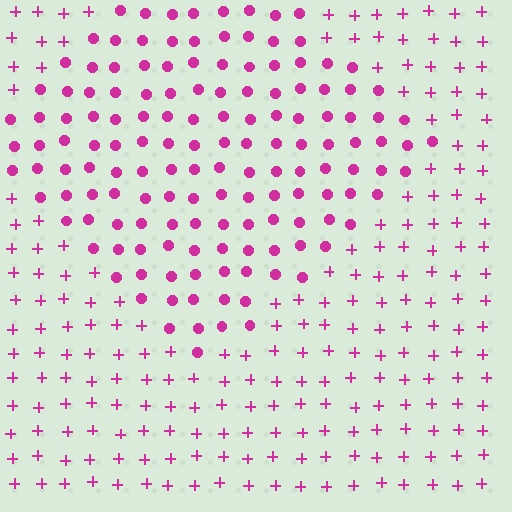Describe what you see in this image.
The image is filled with small magenta elements arranged in a uniform grid. A diamond-shaped region contains circles, while the surrounding area contains plus signs. The boundary is defined purely by the change in element shape.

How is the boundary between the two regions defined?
The boundary is defined by a change in element shape: circles inside vs. plus signs outside. All elements share the same color and spacing.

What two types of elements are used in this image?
The image uses circles inside the diamond region and plus signs outside it.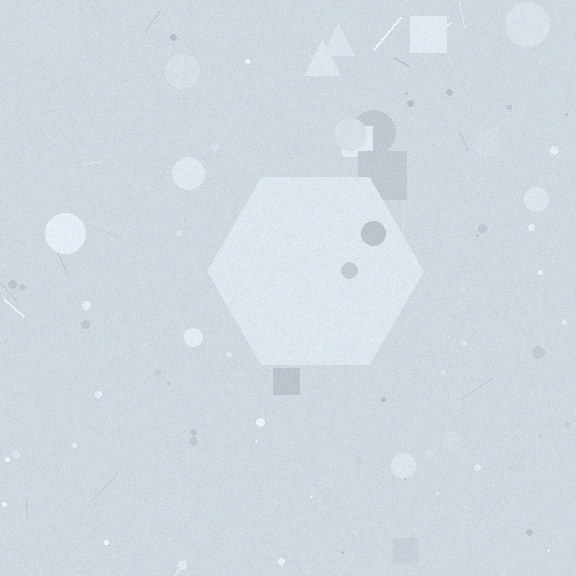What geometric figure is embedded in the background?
A hexagon is embedded in the background.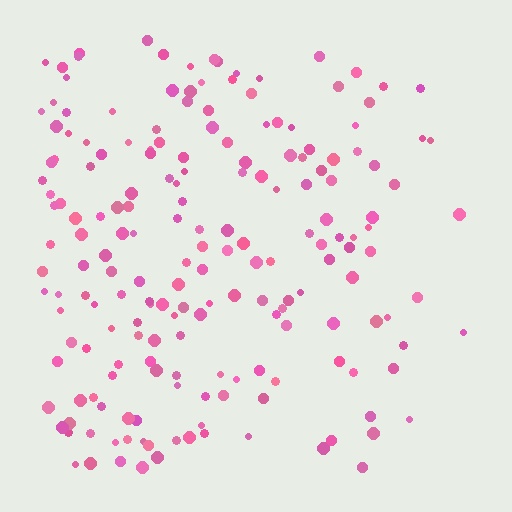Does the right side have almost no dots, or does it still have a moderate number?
Still a moderate number, just noticeably fewer than the left.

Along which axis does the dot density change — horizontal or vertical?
Horizontal.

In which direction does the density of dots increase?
From right to left, with the left side densest.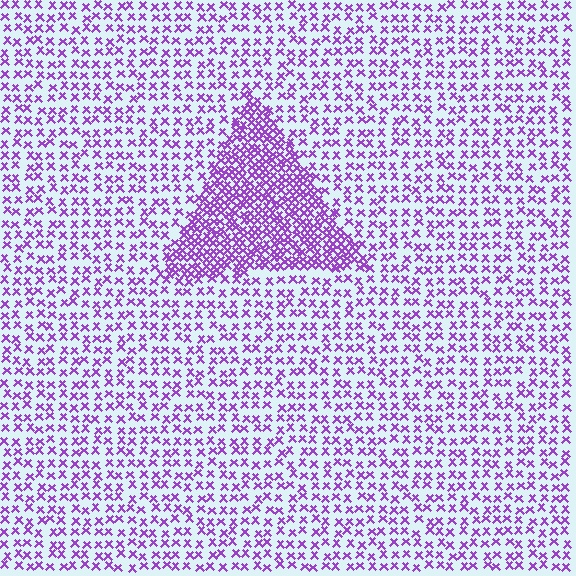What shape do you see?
I see a triangle.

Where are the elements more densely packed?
The elements are more densely packed inside the triangle boundary.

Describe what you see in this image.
The image contains small purple elements arranged at two different densities. A triangle-shaped region is visible where the elements are more densely packed than the surrounding area.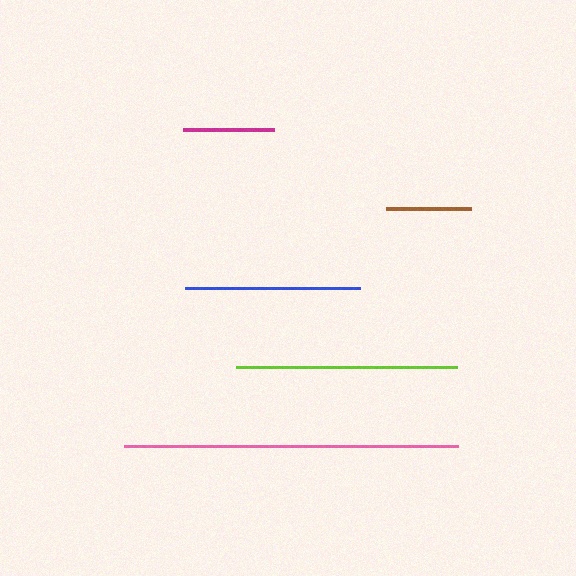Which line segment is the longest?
The pink line is the longest at approximately 334 pixels.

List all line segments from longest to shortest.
From longest to shortest: pink, lime, blue, magenta, brown.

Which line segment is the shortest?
The brown line is the shortest at approximately 85 pixels.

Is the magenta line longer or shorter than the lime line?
The lime line is longer than the magenta line.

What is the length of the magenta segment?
The magenta segment is approximately 91 pixels long.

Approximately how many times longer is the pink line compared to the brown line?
The pink line is approximately 3.9 times the length of the brown line.